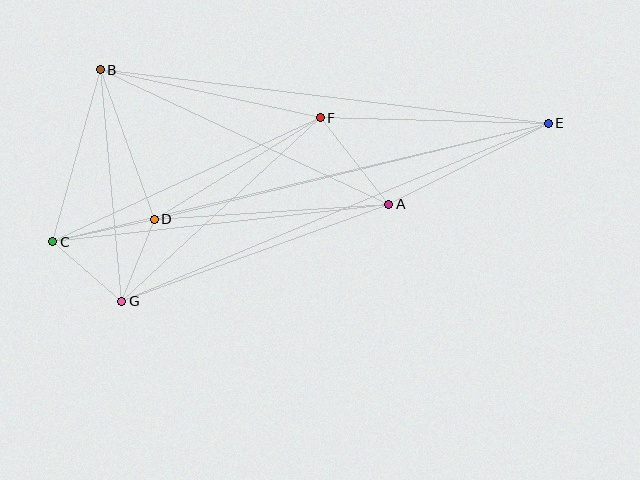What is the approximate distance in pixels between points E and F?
The distance between E and F is approximately 228 pixels.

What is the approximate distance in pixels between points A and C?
The distance between A and C is approximately 338 pixels.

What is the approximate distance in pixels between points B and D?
The distance between B and D is approximately 159 pixels.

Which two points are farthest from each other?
Points C and E are farthest from each other.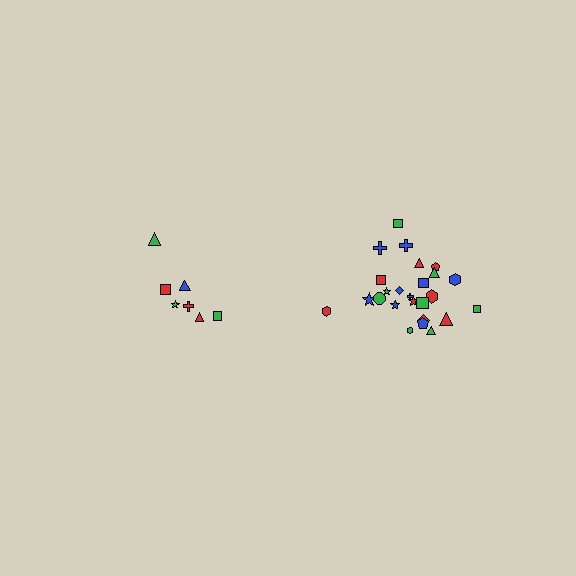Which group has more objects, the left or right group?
The right group.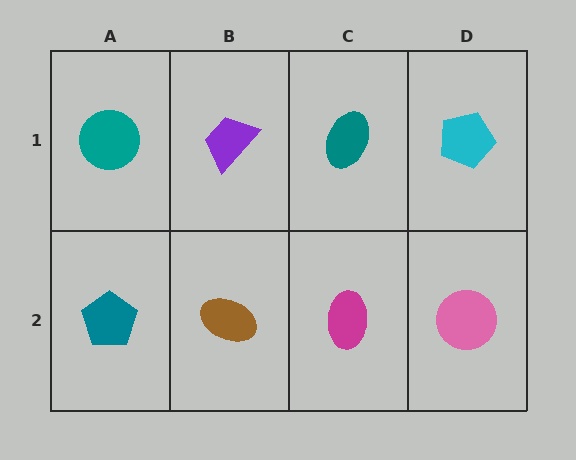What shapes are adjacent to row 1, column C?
A magenta ellipse (row 2, column C), a purple trapezoid (row 1, column B), a cyan pentagon (row 1, column D).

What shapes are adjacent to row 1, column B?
A brown ellipse (row 2, column B), a teal circle (row 1, column A), a teal ellipse (row 1, column C).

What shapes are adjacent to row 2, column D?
A cyan pentagon (row 1, column D), a magenta ellipse (row 2, column C).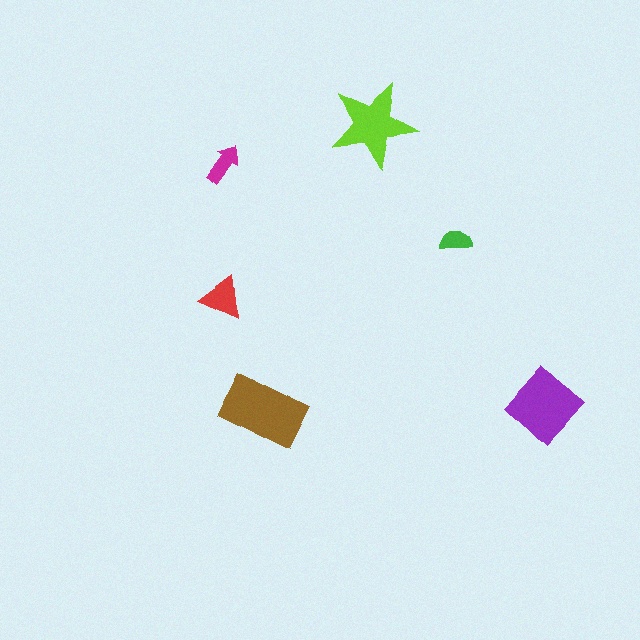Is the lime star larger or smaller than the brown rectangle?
Smaller.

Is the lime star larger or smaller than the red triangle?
Larger.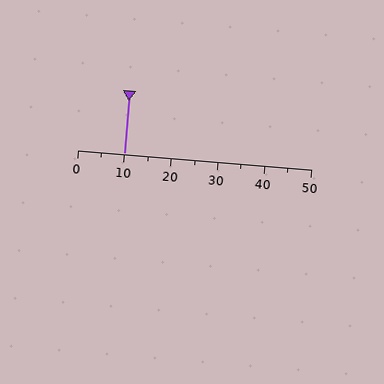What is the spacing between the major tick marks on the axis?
The major ticks are spaced 10 apart.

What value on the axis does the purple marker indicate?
The marker indicates approximately 10.